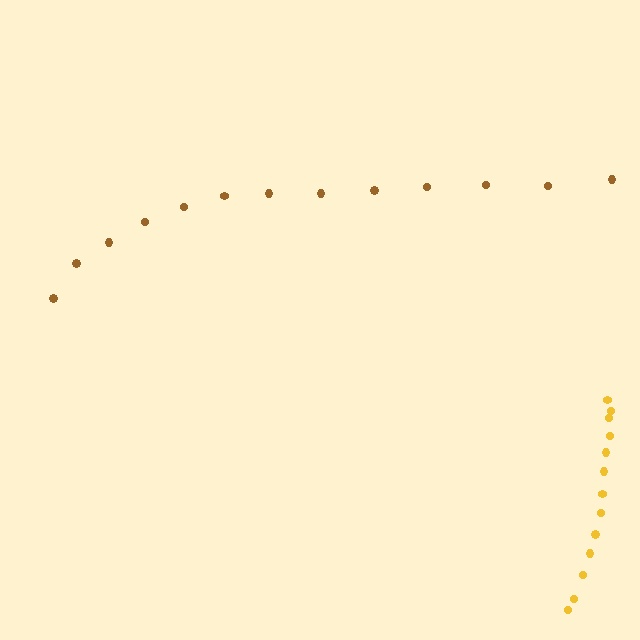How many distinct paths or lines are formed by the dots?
There are 2 distinct paths.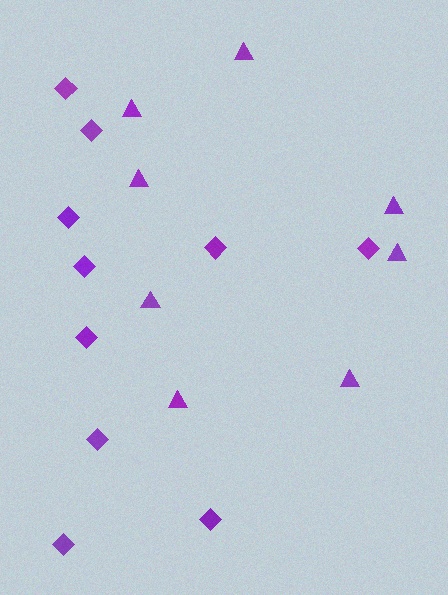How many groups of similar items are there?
There are 2 groups: one group of triangles (8) and one group of diamonds (10).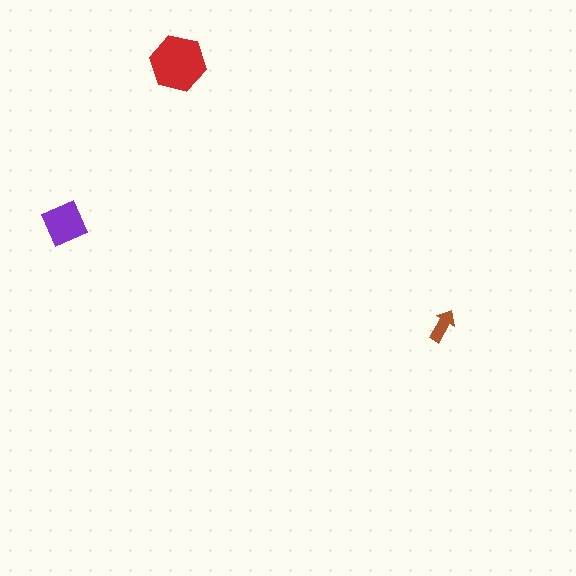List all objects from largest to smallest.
The red hexagon, the purple square, the brown arrow.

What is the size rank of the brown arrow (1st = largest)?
3rd.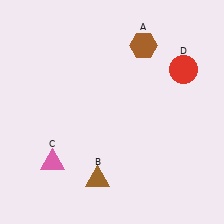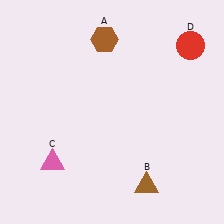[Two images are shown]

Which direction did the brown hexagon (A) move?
The brown hexagon (A) moved left.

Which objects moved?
The objects that moved are: the brown hexagon (A), the brown triangle (B), the red circle (D).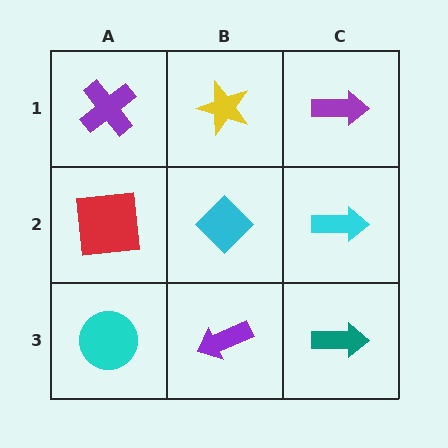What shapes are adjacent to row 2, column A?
A purple cross (row 1, column A), a cyan circle (row 3, column A), a cyan diamond (row 2, column B).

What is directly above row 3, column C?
A cyan arrow.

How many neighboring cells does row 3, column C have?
2.